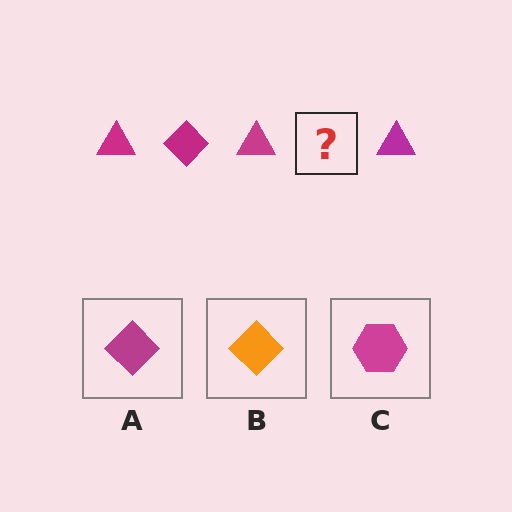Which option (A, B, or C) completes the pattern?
A.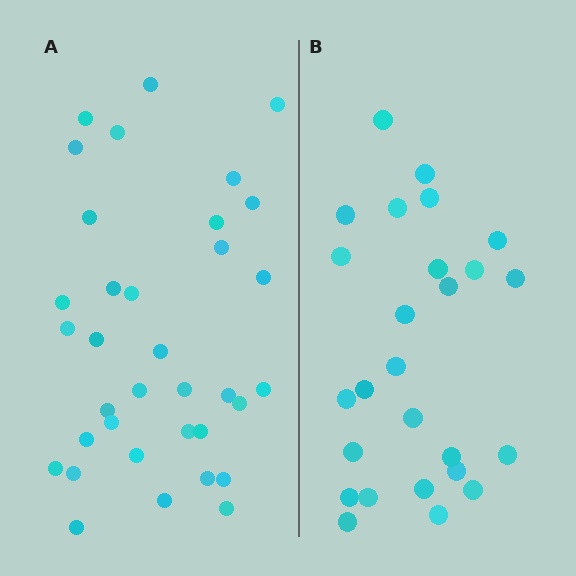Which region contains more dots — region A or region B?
Region A (the left region) has more dots.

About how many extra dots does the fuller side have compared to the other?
Region A has roughly 8 or so more dots than region B.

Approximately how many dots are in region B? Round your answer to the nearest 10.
About 30 dots. (The exact count is 26, which rounds to 30.)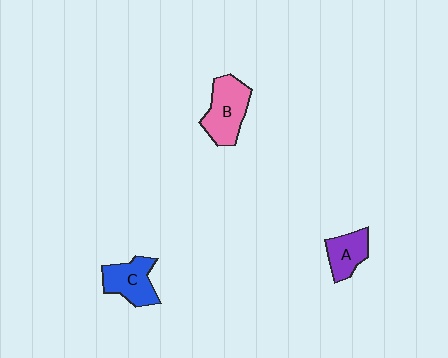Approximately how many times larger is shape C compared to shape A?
Approximately 1.3 times.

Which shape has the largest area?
Shape B (pink).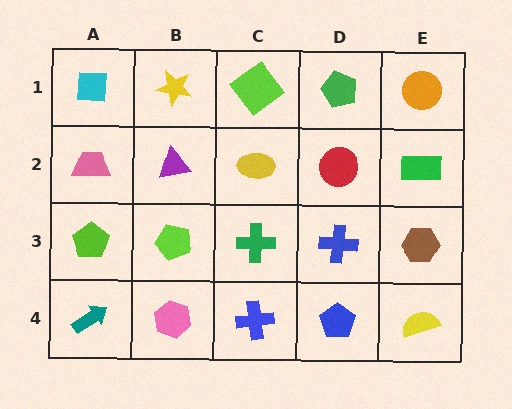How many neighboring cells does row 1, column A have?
2.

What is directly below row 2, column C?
A green cross.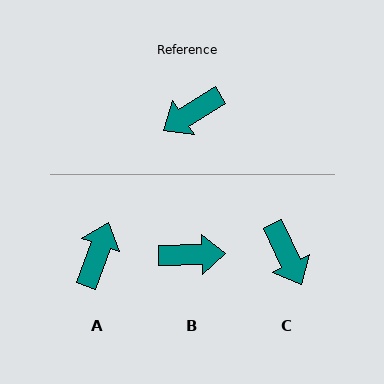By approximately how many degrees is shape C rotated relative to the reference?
Approximately 83 degrees counter-clockwise.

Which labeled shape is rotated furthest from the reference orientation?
B, about 149 degrees away.